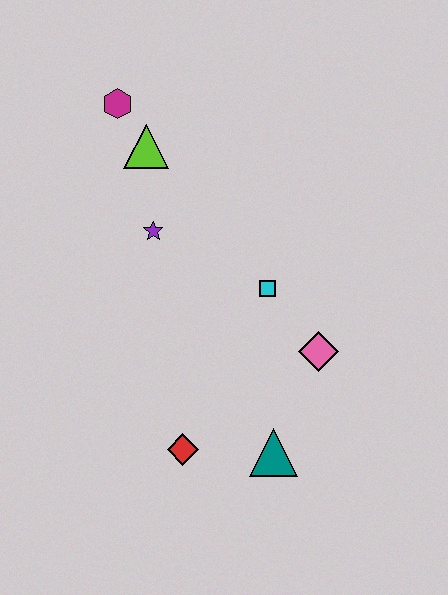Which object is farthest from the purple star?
The teal triangle is farthest from the purple star.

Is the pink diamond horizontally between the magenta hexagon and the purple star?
No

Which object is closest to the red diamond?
The teal triangle is closest to the red diamond.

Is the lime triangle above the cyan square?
Yes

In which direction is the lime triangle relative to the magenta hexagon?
The lime triangle is below the magenta hexagon.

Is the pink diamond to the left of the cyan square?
No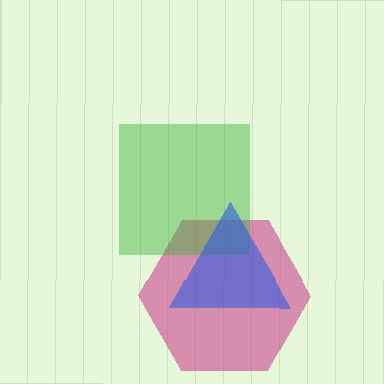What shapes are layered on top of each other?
The layered shapes are: a magenta hexagon, a green square, a blue triangle.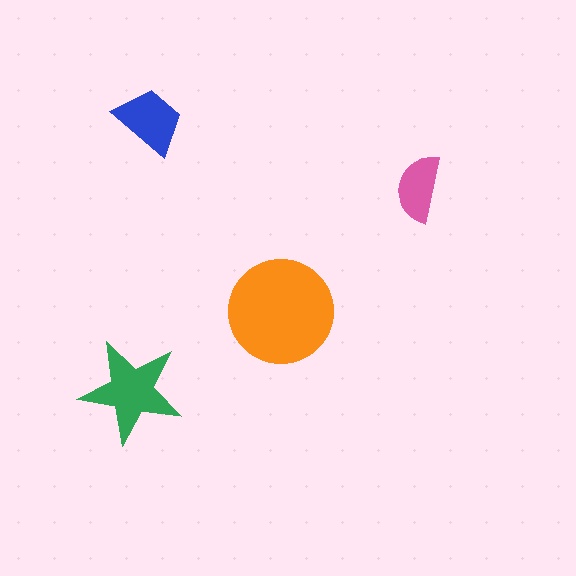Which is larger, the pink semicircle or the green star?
The green star.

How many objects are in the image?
There are 4 objects in the image.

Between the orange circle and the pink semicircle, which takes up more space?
The orange circle.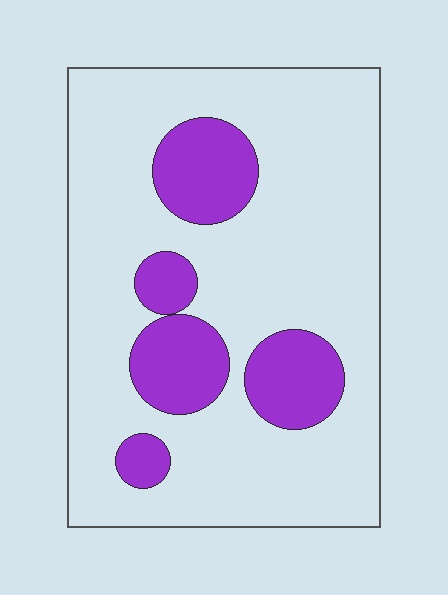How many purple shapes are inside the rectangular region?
5.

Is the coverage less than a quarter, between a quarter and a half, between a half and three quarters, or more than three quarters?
Less than a quarter.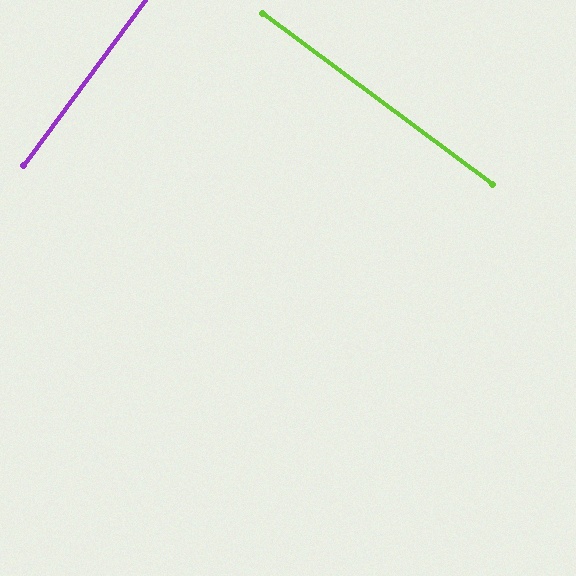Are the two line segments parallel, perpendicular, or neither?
Perpendicular — they meet at approximately 90°.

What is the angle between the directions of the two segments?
Approximately 90 degrees.